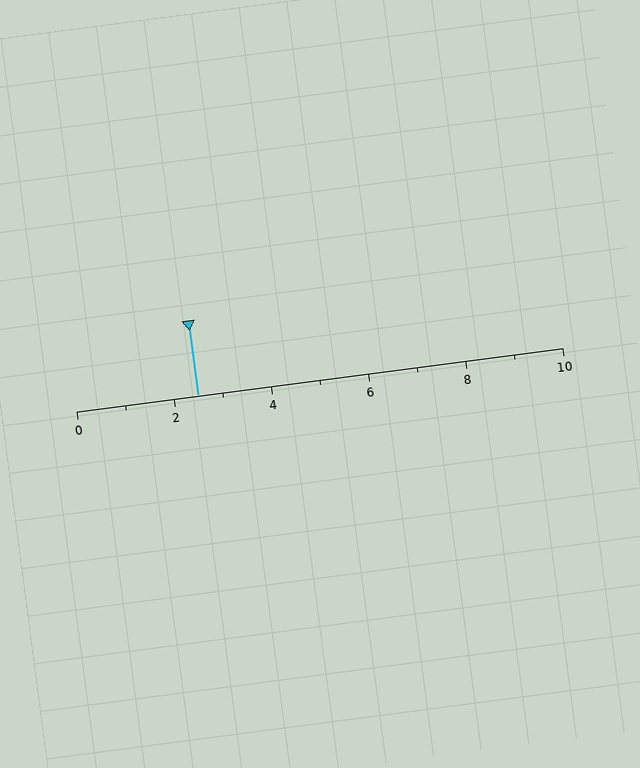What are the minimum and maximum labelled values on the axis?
The axis runs from 0 to 10.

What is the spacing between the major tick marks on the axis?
The major ticks are spaced 2 apart.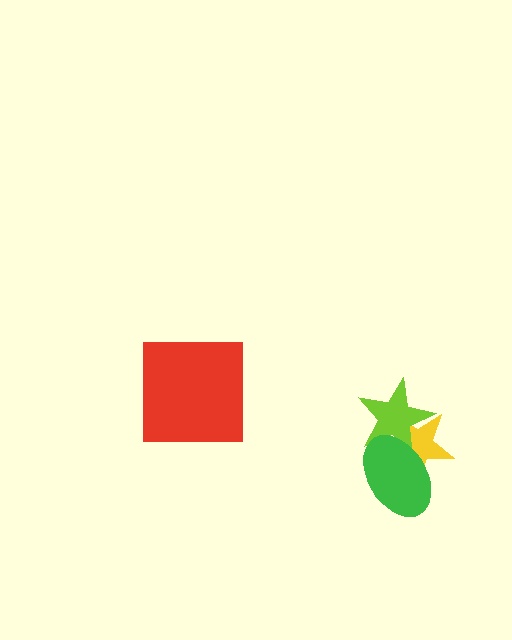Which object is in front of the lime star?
The green ellipse is in front of the lime star.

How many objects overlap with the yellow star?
2 objects overlap with the yellow star.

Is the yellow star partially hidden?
Yes, it is partially covered by another shape.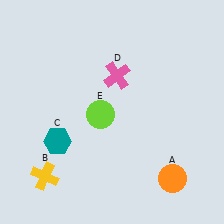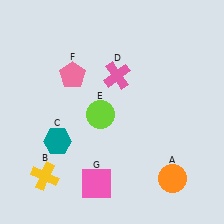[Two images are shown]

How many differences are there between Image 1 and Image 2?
There are 2 differences between the two images.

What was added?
A pink pentagon (F), a pink square (G) were added in Image 2.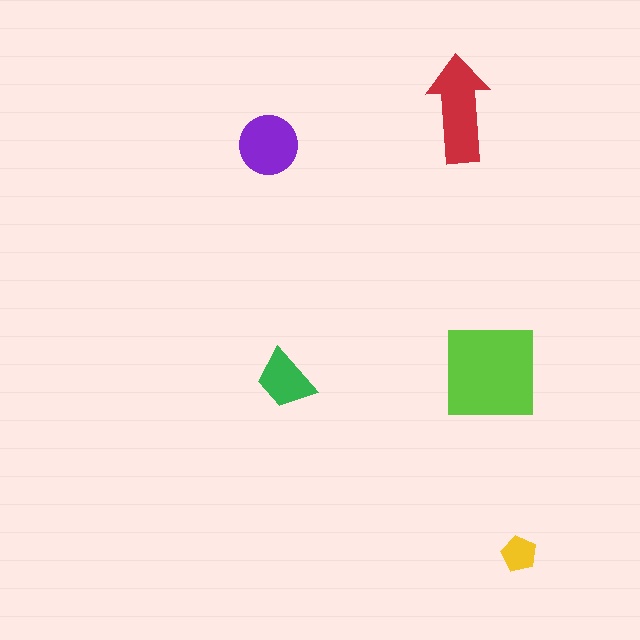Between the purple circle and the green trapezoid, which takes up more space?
The purple circle.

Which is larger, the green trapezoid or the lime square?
The lime square.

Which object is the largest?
The lime square.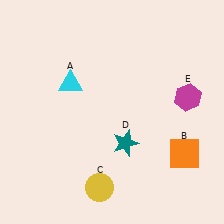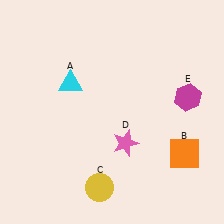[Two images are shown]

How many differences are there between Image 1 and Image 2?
There is 1 difference between the two images.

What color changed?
The star (D) changed from teal in Image 1 to pink in Image 2.